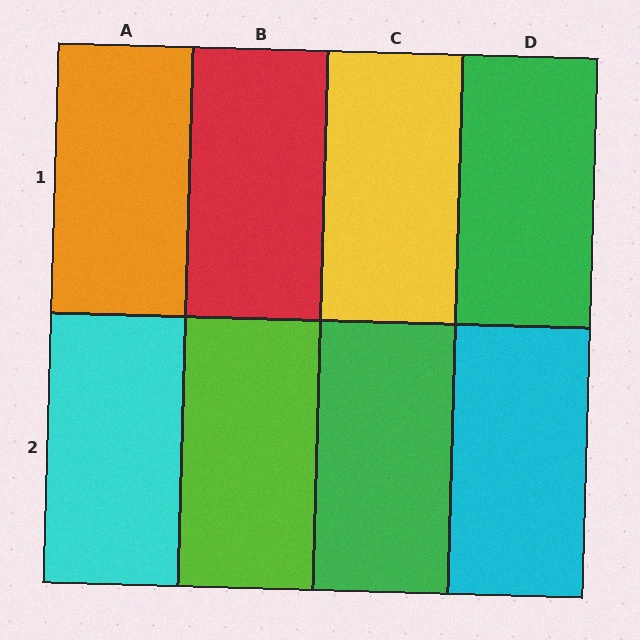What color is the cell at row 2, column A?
Cyan.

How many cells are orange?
1 cell is orange.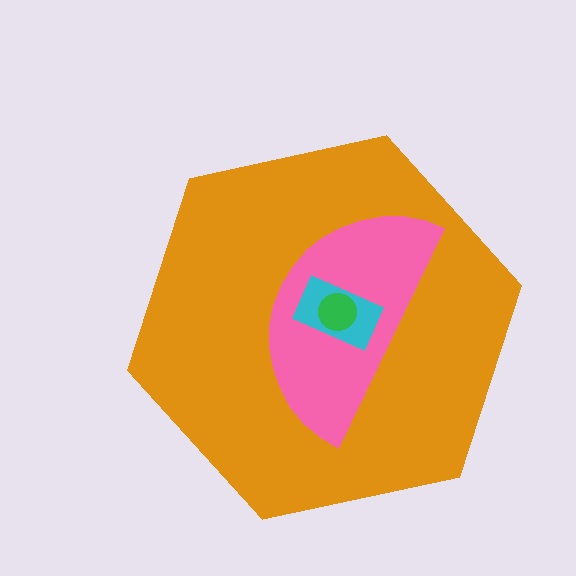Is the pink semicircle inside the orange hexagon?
Yes.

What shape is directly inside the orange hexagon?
The pink semicircle.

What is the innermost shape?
The green circle.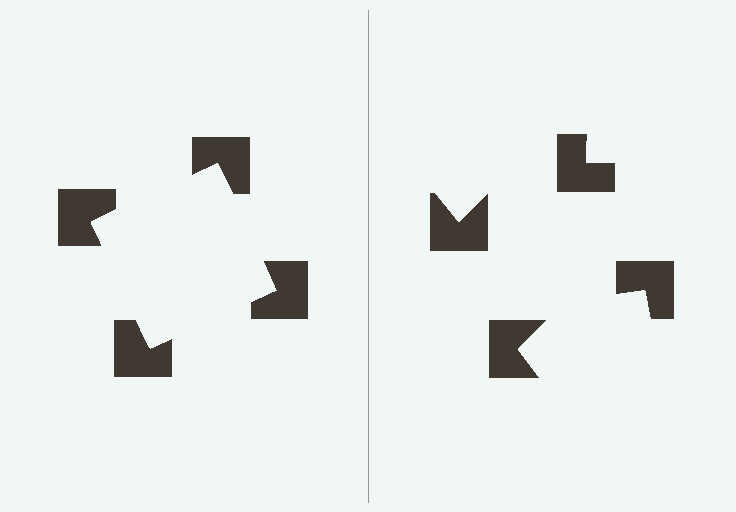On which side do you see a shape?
An illusory square appears on the left side. On the right side the wedge cuts are rotated, so no coherent shape forms.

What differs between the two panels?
The notched squares are positioned identically on both sides; only the wedge orientations differ. On the left they align to a square; on the right they are misaligned.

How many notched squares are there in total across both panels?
8 — 4 on each side.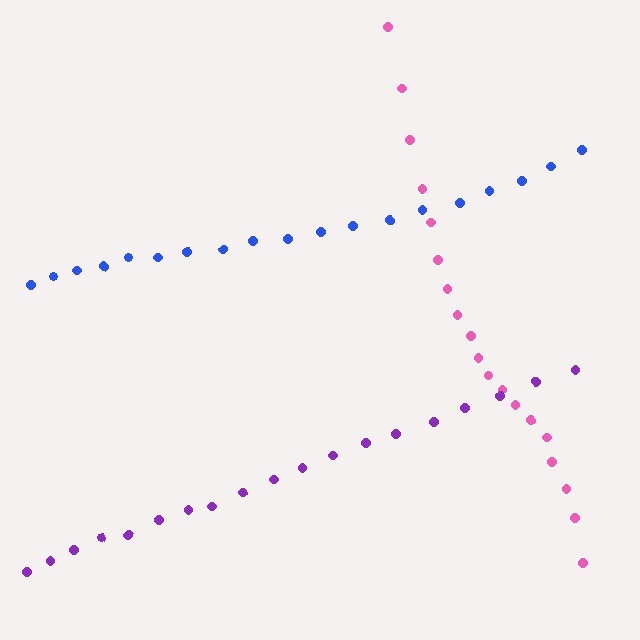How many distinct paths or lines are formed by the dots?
There are 3 distinct paths.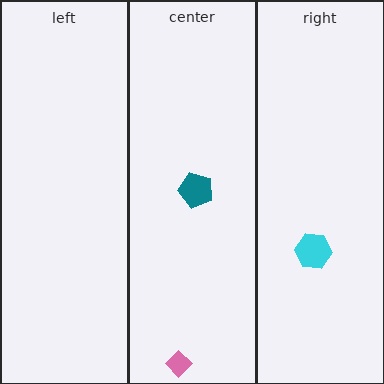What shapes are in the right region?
The cyan hexagon.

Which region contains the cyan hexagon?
The right region.